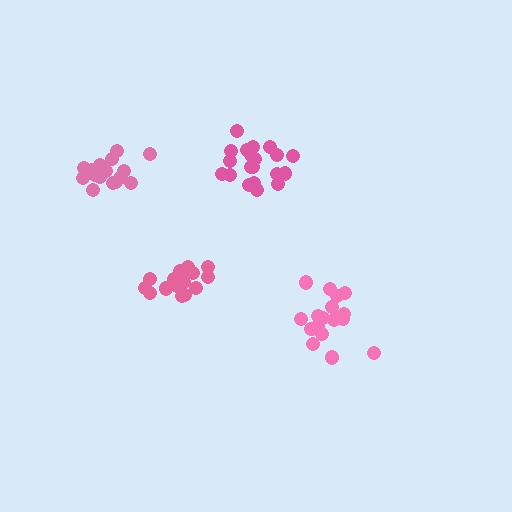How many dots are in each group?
Group 1: 16 dots, Group 2: 18 dots, Group 3: 20 dots, Group 4: 20 dots (74 total).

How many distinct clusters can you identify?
There are 4 distinct clusters.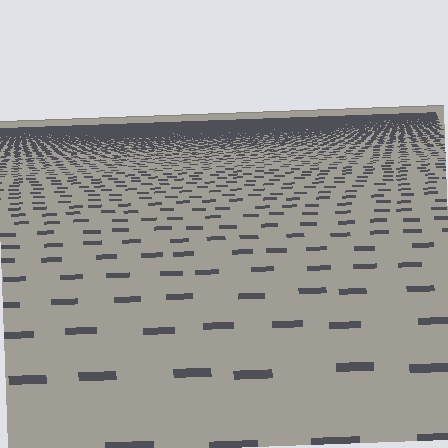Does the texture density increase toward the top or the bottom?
Density increases toward the top.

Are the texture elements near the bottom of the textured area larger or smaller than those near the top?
Larger. Near the bottom, elements are closer to the viewer and appear at a bigger on-screen size.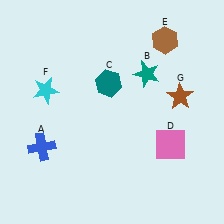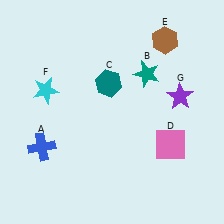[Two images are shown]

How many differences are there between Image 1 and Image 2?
There is 1 difference between the two images.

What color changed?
The star (G) changed from brown in Image 1 to purple in Image 2.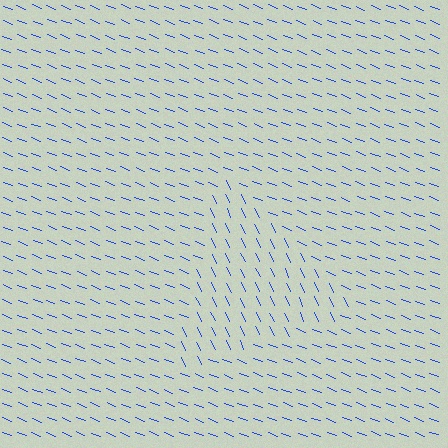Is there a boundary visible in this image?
Yes, there is a texture boundary formed by a change in line orientation.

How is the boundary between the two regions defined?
The boundary is defined purely by a change in line orientation (approximately 45 degrees difference). All lines are the same color and thickness.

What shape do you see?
I see a triangle.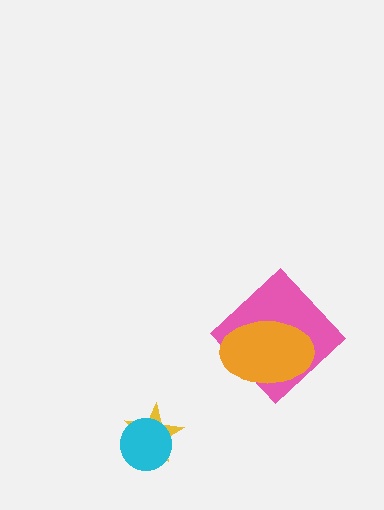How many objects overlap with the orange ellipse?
1 object overlaps with the orange ellipse.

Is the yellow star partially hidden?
Yes, it is partially covered by another shape.